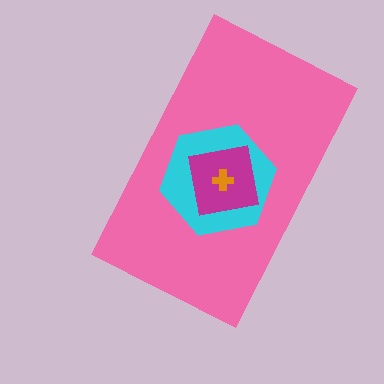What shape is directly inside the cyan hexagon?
The magenta square.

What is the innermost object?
The orange cross.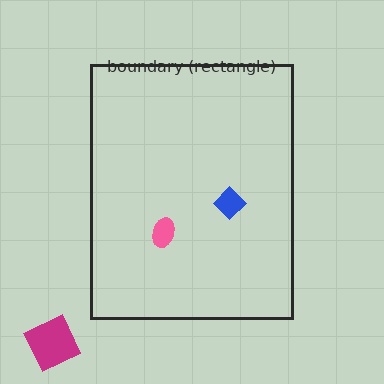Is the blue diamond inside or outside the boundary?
Inside.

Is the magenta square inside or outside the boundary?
Outside.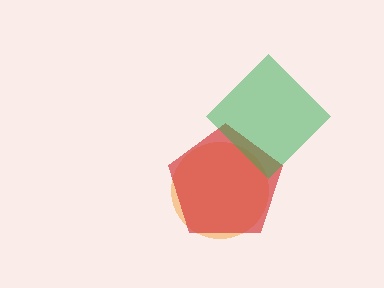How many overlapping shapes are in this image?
There are 3 overlapping shapes in the image.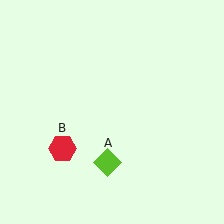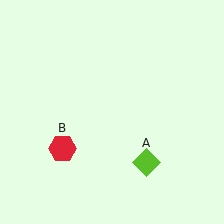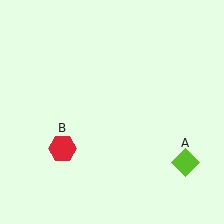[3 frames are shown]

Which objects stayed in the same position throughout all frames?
Red hexagon (object B) remained stationary.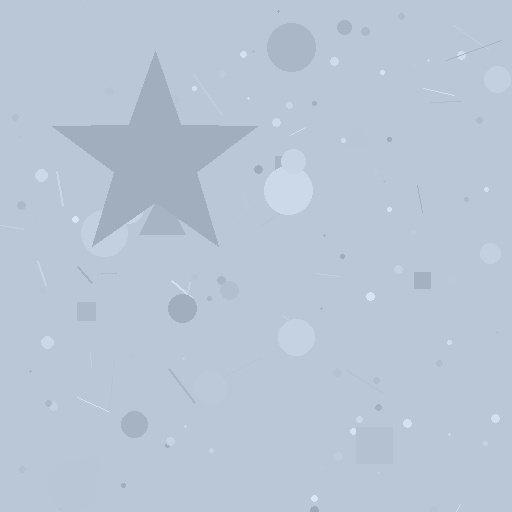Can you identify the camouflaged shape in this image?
The camouflaged shape is a star.